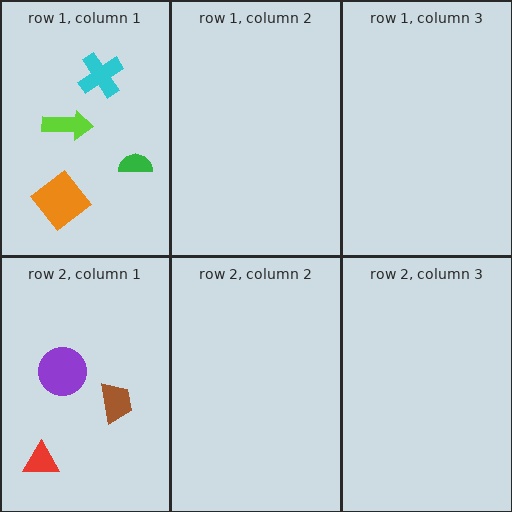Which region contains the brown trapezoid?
The row 2, column 1 region.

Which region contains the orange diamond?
The row 1, column 1 region.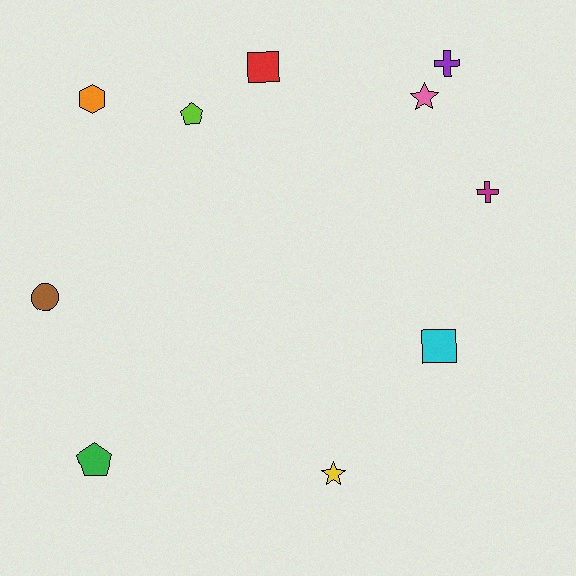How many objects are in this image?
There are 10 objects.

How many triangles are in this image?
There are no triangles.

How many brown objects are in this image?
There is 1 brown object.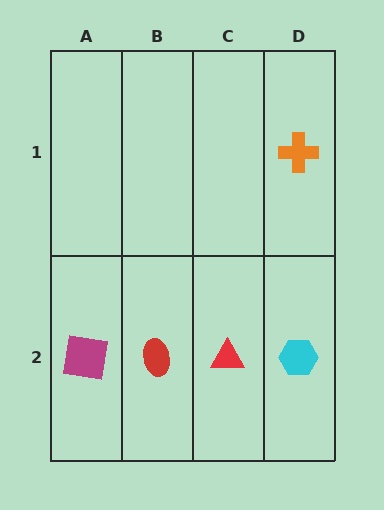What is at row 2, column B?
A red ellipse.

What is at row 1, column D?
An orange cross.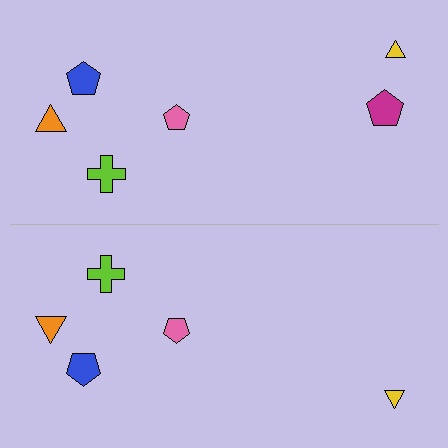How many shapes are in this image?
There are 11 shapes in this image.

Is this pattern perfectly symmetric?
No, the pattern is not perfectly symmetric. A magenta pentagon is missing from the bottom side.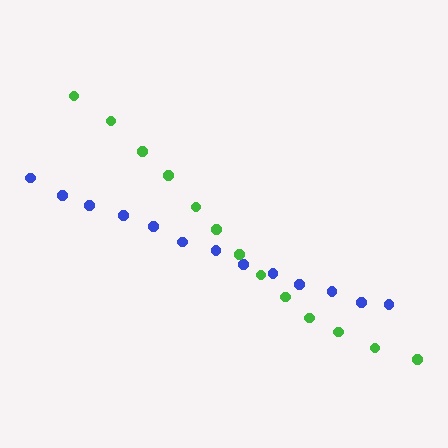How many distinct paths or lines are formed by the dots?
There are 2 distinct paths.